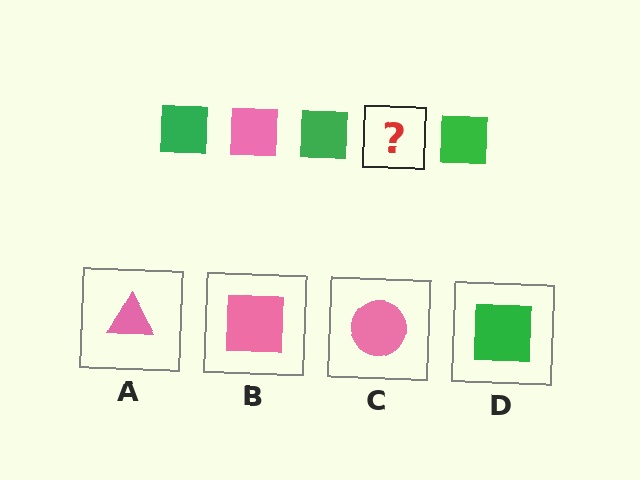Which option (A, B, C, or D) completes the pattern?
B.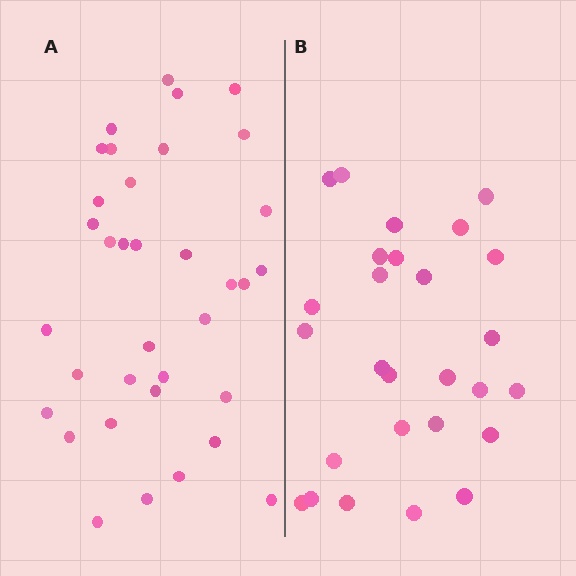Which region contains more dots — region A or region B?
Region A (the left region) has more dots.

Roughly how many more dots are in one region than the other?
Region A has roughly 8 or so more dots than region B.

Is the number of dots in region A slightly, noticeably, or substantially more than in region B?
Region A has noticeably more, but not dramatically so. The ratio is roughly 1.3 to 1.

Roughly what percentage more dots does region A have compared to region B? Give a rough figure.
About 30% more.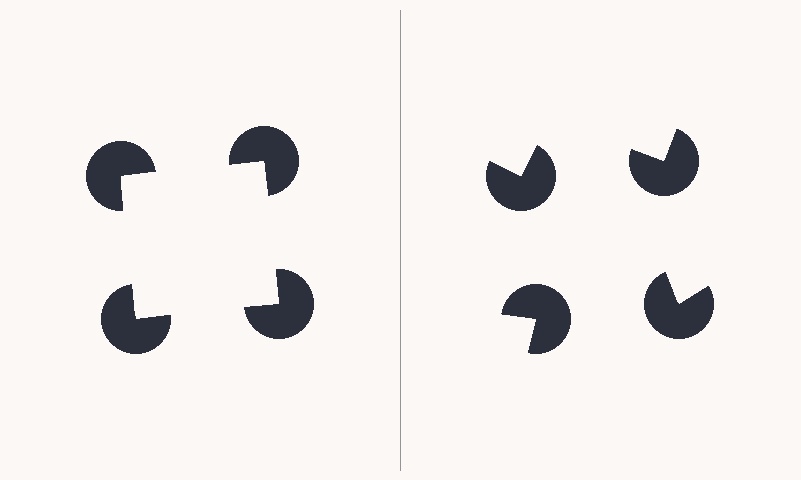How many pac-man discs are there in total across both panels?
8 — 4 on each side.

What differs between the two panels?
The pac-man discs are positioned identically on both sides; only the wedge orientations differ. On the left they align to a square; on the right they are misaligned.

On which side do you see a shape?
An illusory square appears on the left side. On the right side the wedge cuts are rotated, so no coherent shape forms.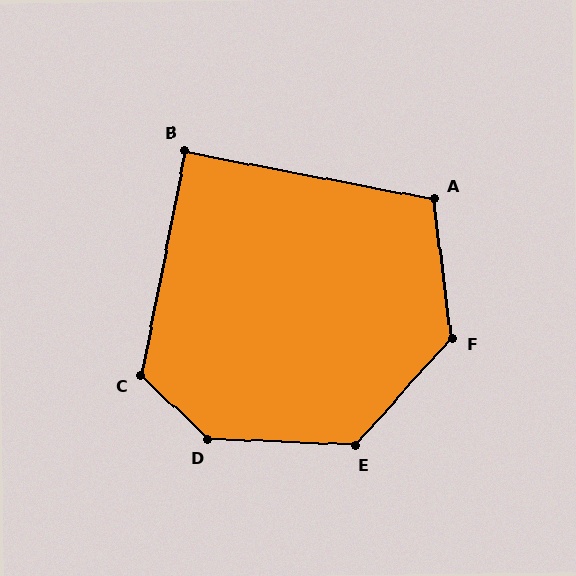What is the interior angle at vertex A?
Approximately 108 degrees (obtuse).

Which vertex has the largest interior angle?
D, at approximately 139 degrees.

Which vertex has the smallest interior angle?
B, at approximately 90 degrees.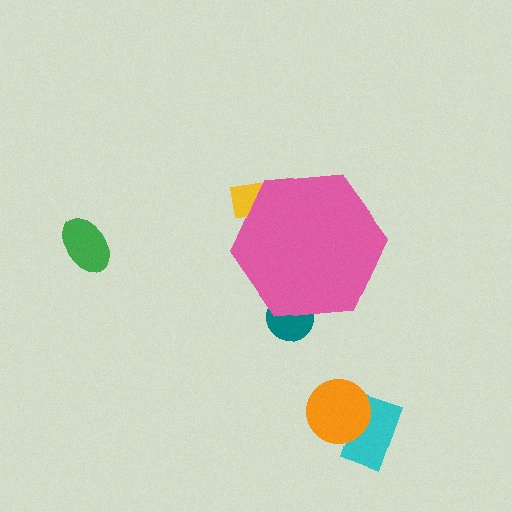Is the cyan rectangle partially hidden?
No, the cyan rectangle is fully visible.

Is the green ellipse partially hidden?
No, the green ellipse is fully visible.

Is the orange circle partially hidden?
No, the orange circle is fully visible.